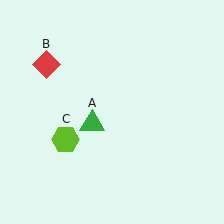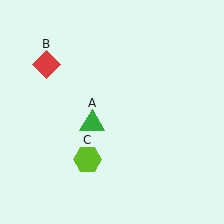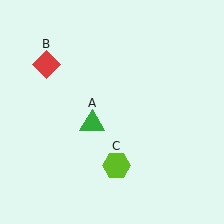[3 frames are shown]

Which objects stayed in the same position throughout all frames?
Green triangle (object A) and red diamond (object B) remained stationary.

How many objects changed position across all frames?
1 object changed position: lime hexagon (object C).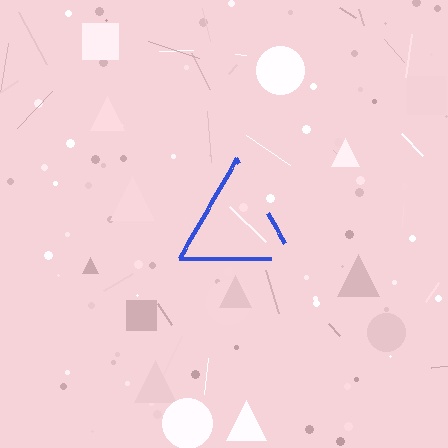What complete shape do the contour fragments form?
The contour fragments form a triangle.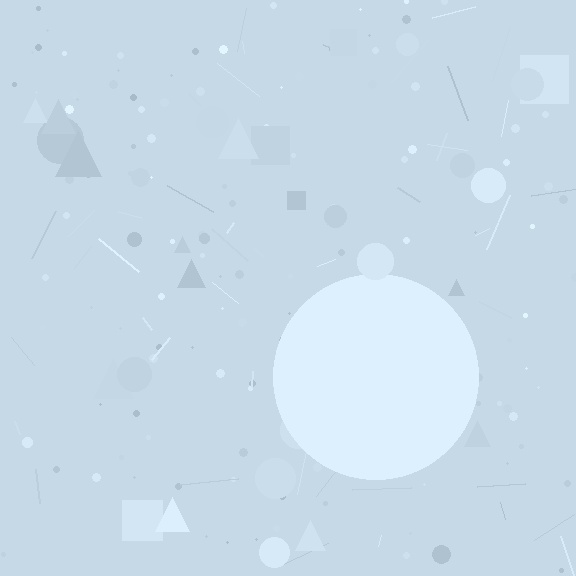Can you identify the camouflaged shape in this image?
The camouflaged shape is a circle.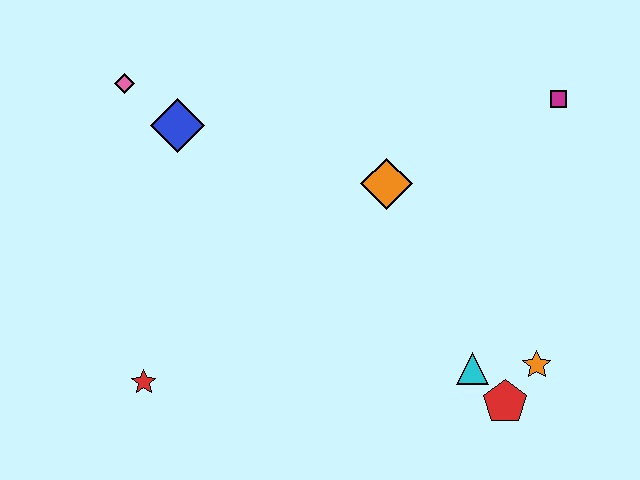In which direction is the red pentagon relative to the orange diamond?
The red pentagon is below the orange diamond.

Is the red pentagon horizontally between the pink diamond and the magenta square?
Yes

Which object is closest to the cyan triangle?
The red pentagon is closest to the cyan triangle.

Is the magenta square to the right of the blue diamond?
Yes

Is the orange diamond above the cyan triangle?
Yes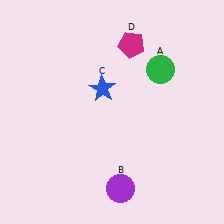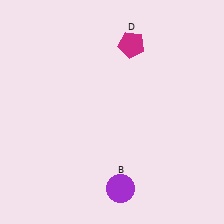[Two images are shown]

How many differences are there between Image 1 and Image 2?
There are 2 differences between the two images.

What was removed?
The blue star (C), the green circle (A) were removed in Image 2.